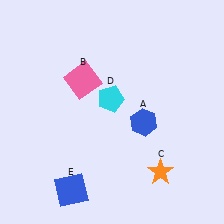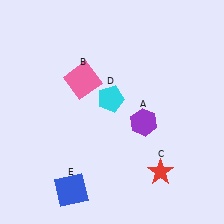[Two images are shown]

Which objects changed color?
A changed from blue to purple. C changed from orange to red.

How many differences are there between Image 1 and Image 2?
There are 2 differences between the two images.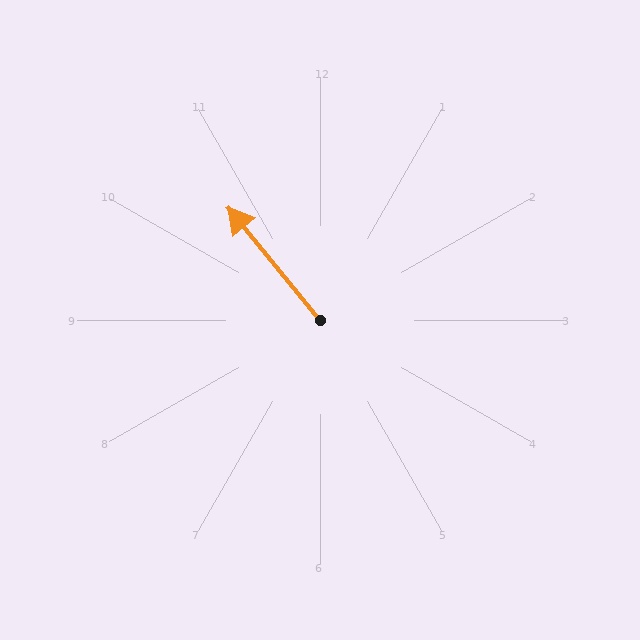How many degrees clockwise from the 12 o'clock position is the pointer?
Approximately 321 degrees.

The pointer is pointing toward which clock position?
Roughly 11 o'clock.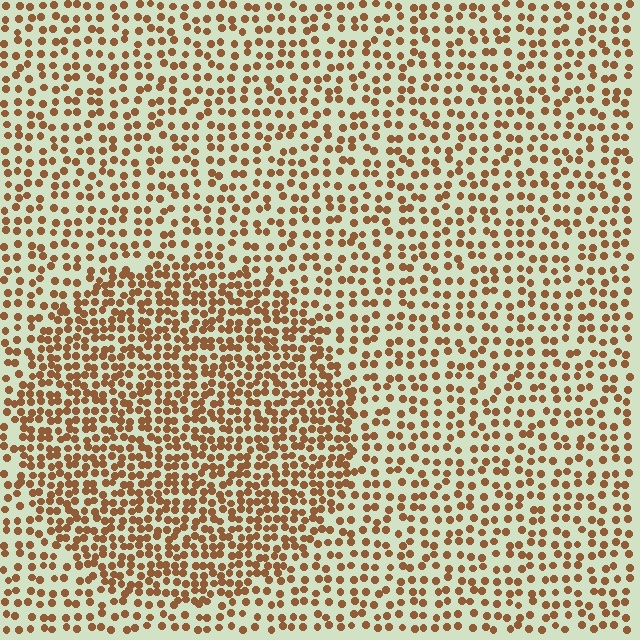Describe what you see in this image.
The image contains small brown elements arranged at two different densities. A circle-shaped region is visible where the elements are more densely packed than the surrounding area.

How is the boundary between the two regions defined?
The boundary is defined by a change in element density (approximately 1.7x ratio). All elements are the same color, size, and shape.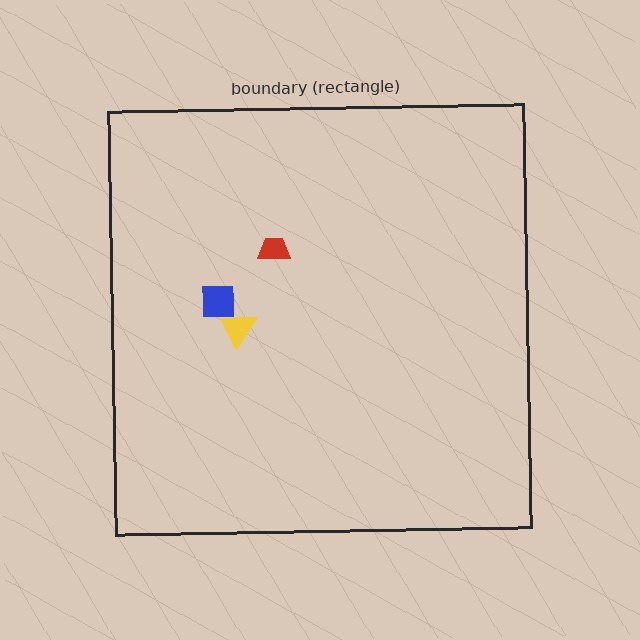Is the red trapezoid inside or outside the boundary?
Inside.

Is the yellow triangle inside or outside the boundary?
Inside.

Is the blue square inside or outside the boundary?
Inside.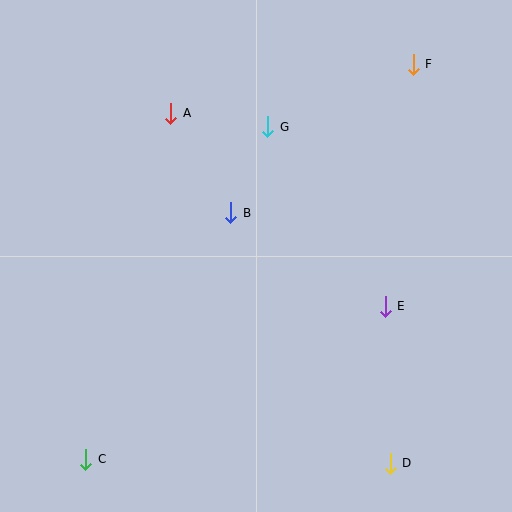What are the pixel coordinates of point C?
Point C is at (86, 459).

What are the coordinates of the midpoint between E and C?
The midpoint between E and C is at (235, 383).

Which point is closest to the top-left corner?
Point A is closest to the top-left corner.